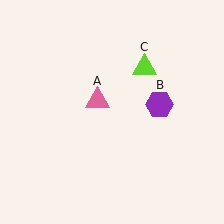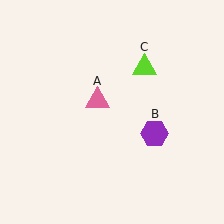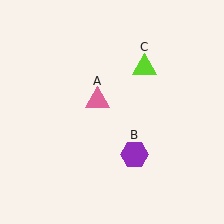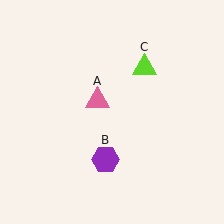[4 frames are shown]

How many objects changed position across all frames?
1 object changed position: purple hexagon (object B).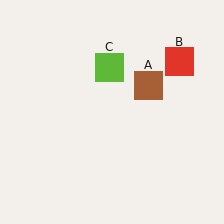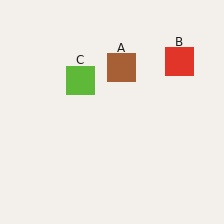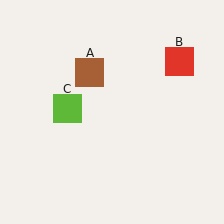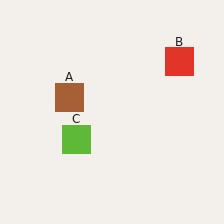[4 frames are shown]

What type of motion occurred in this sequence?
The brown square (object A), lime square (object C) rotated counterclockwise around the center of the scene.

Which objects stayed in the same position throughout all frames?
Red square (object B) remained stationary.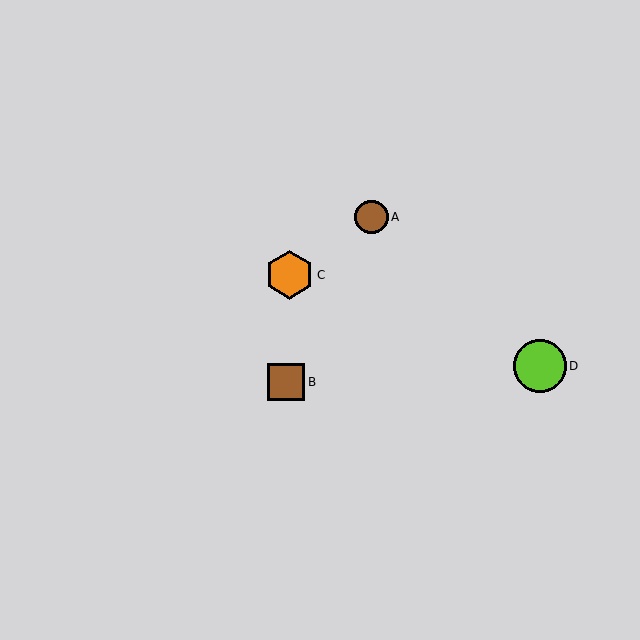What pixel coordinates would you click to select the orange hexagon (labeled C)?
Click at (289, 275) to select the orange hexagon C.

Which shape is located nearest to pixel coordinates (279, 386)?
The brown square (labeled B) at (286, 382) is nearest to that location.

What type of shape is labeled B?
Shape B is a brown square.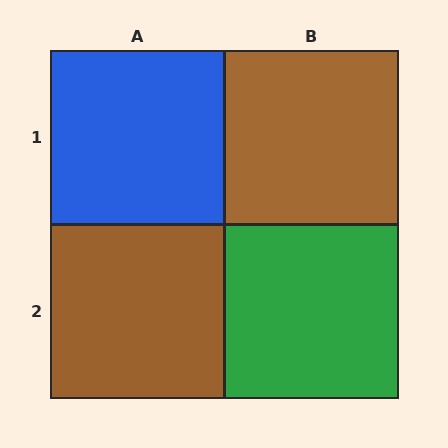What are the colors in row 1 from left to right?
Blue, brown.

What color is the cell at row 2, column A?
Brown.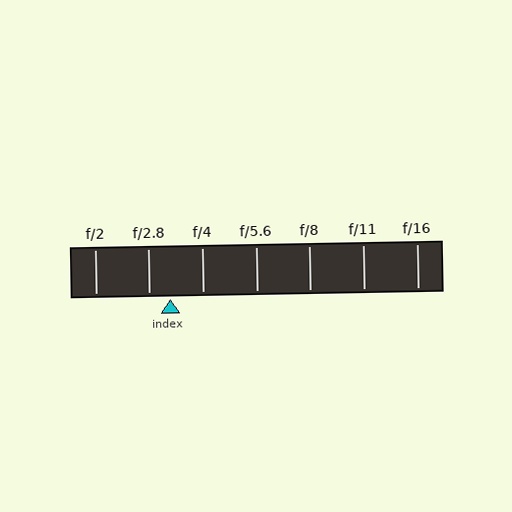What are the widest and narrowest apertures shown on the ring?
The widest aperture shown is f/2 and the narrowest is f/16.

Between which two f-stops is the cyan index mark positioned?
The index mark is between f/2.8 and f/4.